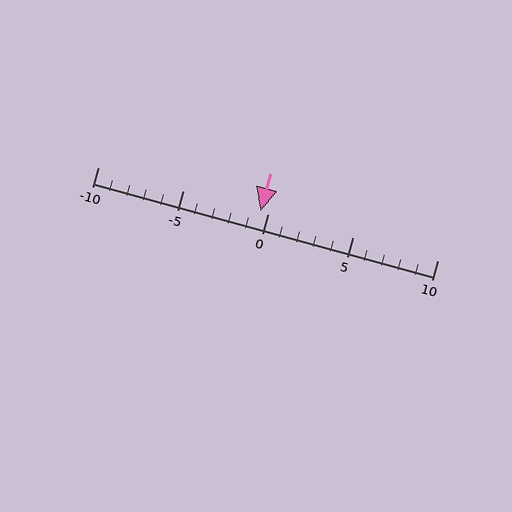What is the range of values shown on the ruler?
The ruler shows values from -10 to 10.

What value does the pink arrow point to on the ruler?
The pink arrow points to approximately 0.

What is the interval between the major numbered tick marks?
The major tick marks are spaced 5 units apart.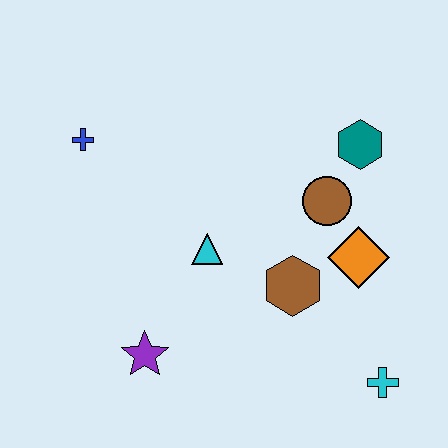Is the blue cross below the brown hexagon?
No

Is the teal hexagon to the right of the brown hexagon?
Yes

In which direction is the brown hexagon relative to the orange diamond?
The brown hexagon is to the left of the orange diamond.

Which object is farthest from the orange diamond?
The blue cross is farthest from the orange diamond.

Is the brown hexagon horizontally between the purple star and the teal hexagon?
Yes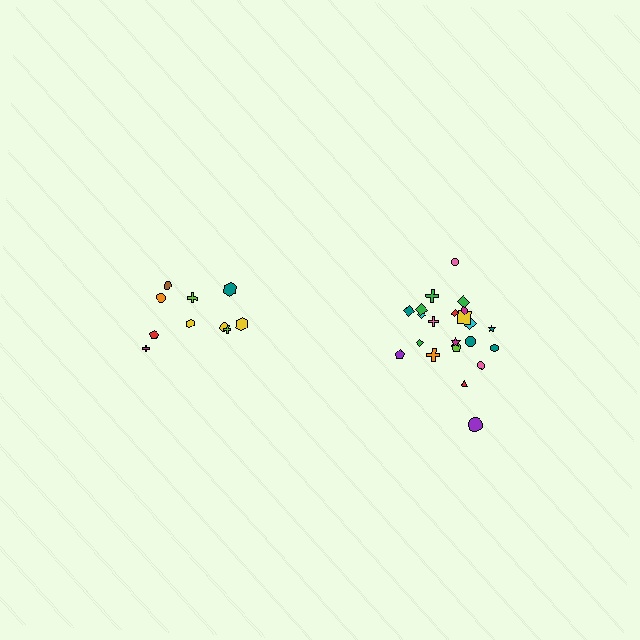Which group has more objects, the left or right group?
The right group.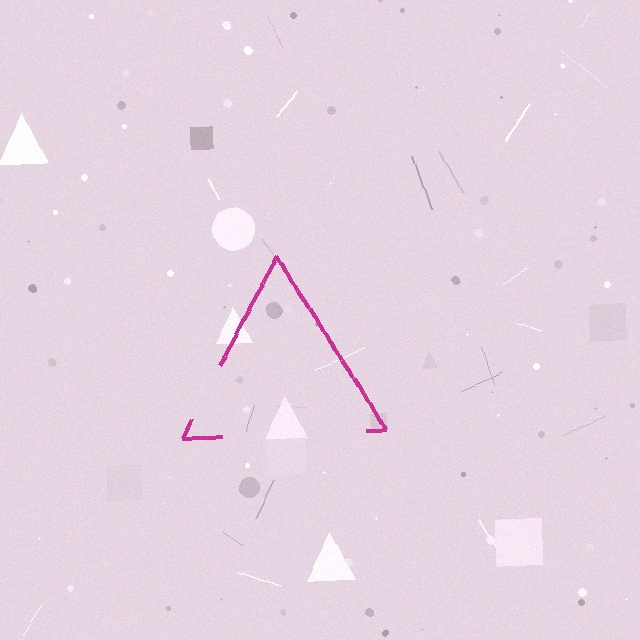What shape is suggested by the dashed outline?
The dashed outline suggests a triangle.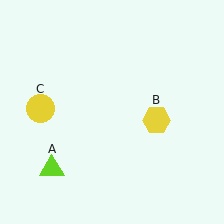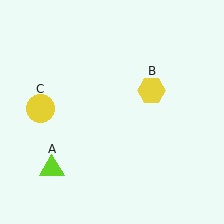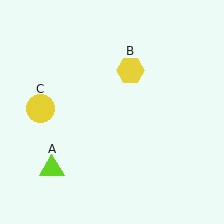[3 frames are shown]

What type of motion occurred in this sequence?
The yellow hexagon (object B) rotated counterclockwise around the center of the scene.